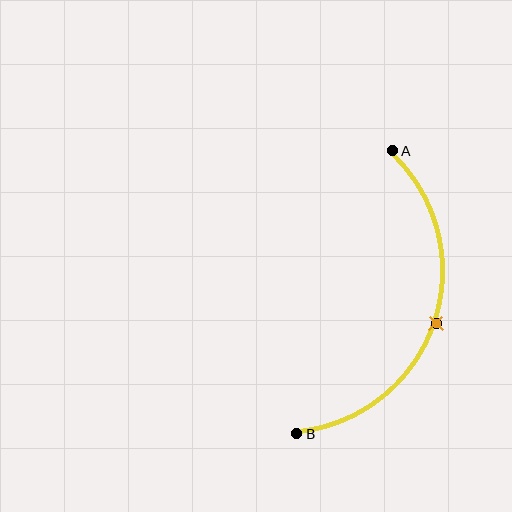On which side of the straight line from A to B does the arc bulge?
The arc bulges to the right of the straight line connecting A and B.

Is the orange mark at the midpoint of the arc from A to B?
Yes. The orange mark lies on the arc at equal arc-length from both A and B — it is the arc midpoint.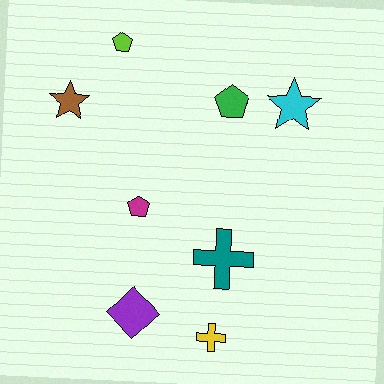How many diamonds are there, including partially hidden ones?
There is 1 diamond.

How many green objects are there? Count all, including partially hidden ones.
There is 1 green object.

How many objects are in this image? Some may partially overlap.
There are 8 objects.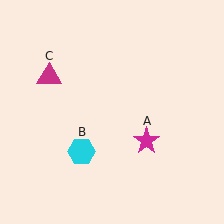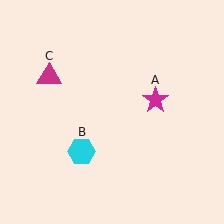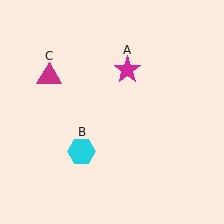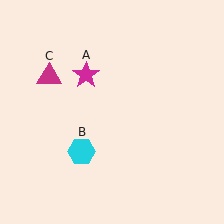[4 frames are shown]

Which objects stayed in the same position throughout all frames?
Cyan hexagon (object B) and magenta triangle (object C) remained stationary.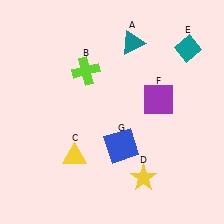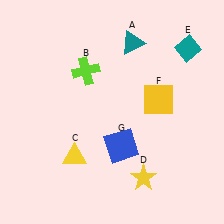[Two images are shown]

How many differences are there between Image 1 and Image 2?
There is 1 difference between the two images.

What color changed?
The square (F) changed from purple in Image 1 to yellow in Image 2.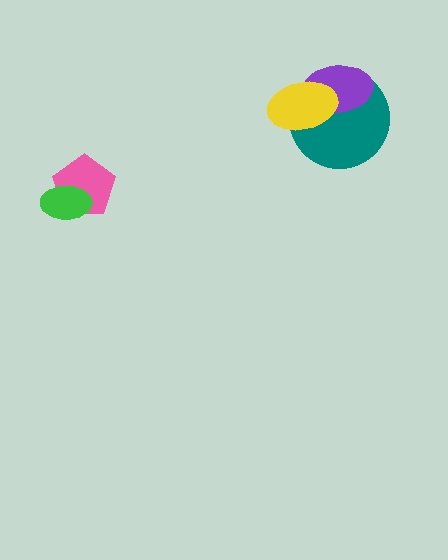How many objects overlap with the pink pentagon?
1 object overlaps with the pink pentagon.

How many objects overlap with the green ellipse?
1 object overlaps with the green ellipse.